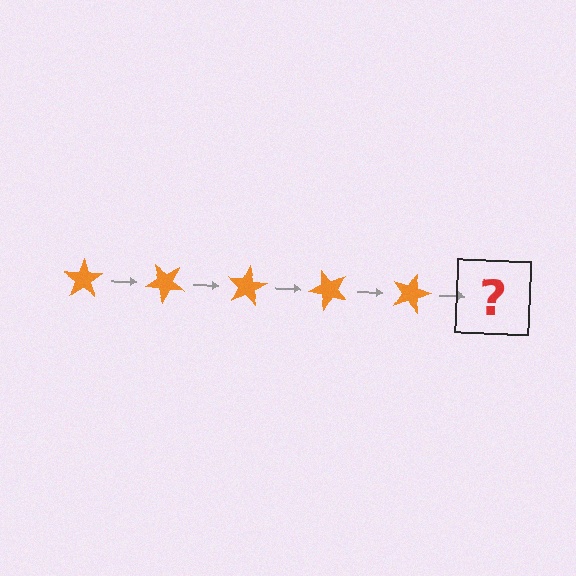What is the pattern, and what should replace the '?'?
The pattern is that the star rotates 40 degrees each step. The '?' should be an orange star rotated 200 degrees.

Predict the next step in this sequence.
The next step is an orange star rotated 200 degrees.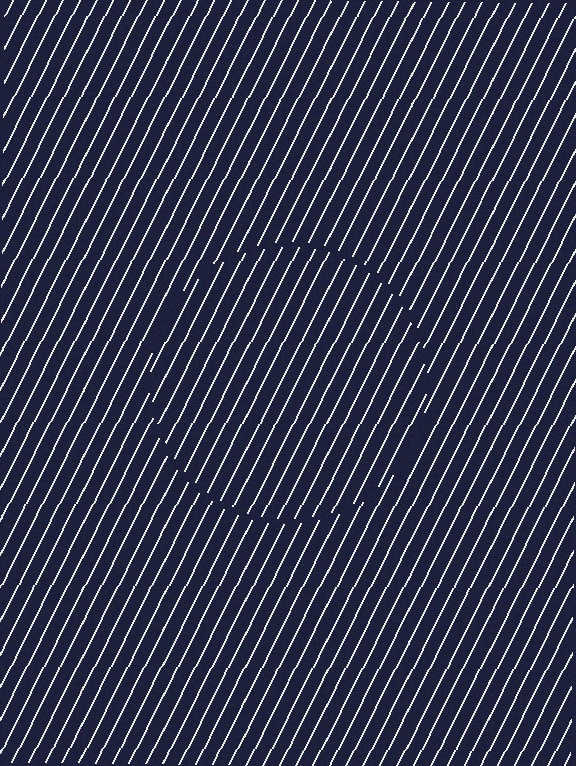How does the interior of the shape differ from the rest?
The interior of the shape contains the same grating, shifted by half a period — the contour is defined by the phase discontinuity where line-ends from the inner and outer gratings abut.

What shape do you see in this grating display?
An illusory circle. The interior of the shape contains the same grating, shifted by half a period — the contour is defined by the phase discontinuity where line-ends from the inner and outer gratings abut.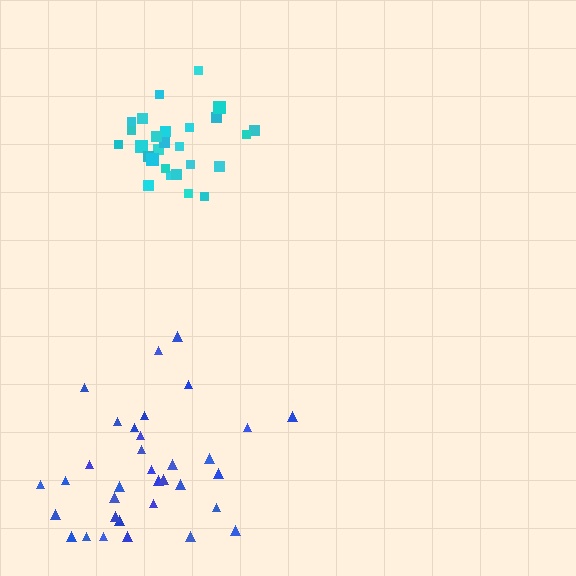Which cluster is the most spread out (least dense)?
Blue.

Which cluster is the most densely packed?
Cyan.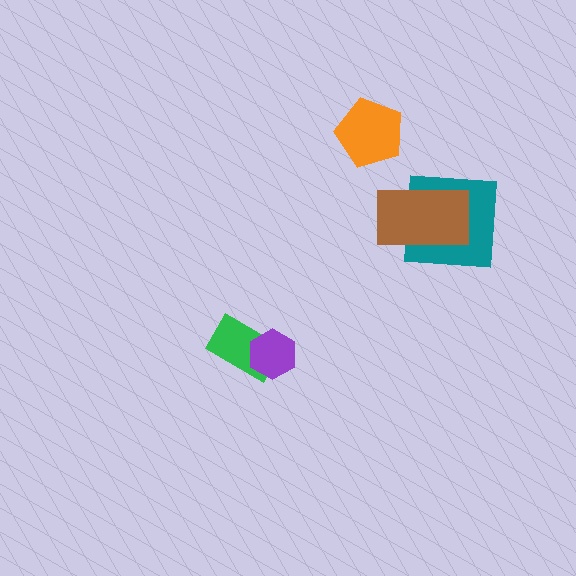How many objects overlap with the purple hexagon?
1 object overlaps with the purple hexagon.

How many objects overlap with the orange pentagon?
0 objects overlap with the orange pentagon.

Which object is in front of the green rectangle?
The purple hexagon is in front of the green rectangle.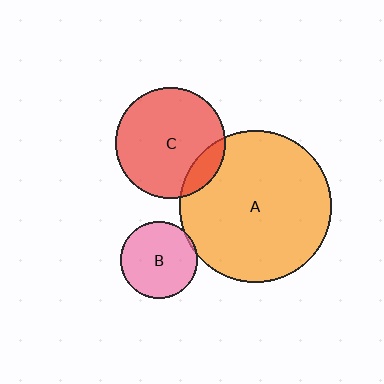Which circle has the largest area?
Circle A (orange).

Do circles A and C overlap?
Yes.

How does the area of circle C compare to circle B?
Approximately 2.1 times.